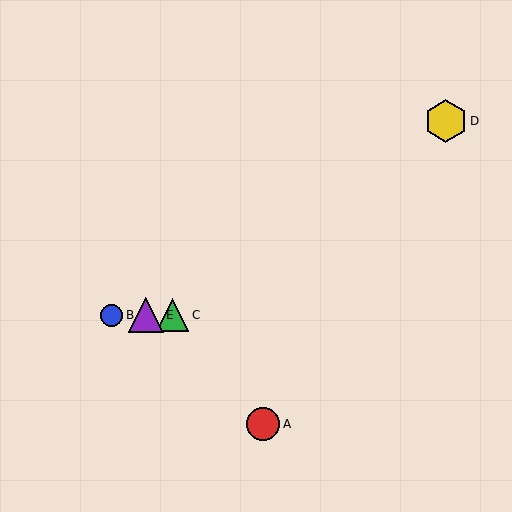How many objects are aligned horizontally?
3 objects (B, C, E) are aligned horizontally.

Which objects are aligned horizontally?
Objects B, C, E are aligned horizontally.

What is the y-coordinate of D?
Object D is at y≈121.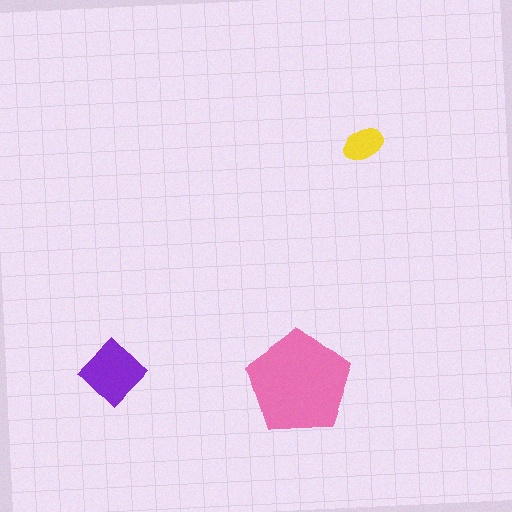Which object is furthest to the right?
The yellow ellipse is rightmost.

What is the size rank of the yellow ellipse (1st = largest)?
3rd.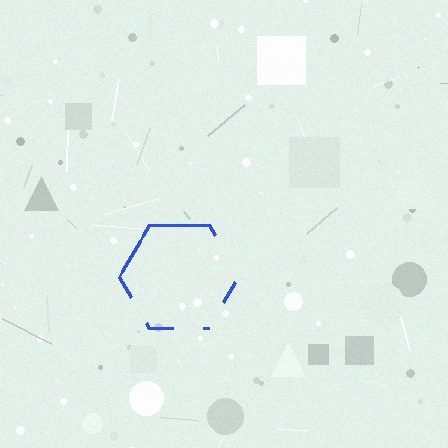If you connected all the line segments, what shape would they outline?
They would outline a hexagon.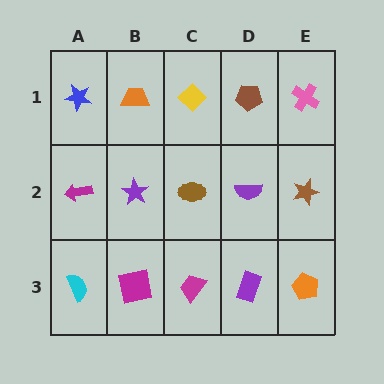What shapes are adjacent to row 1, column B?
A purple star (row 2, column B), a blue star (row 1, column A), a yellow diamond (row 1, column C).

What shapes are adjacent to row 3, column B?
A purple star (row 2, column B), a cyan semicircle (row 3, column A), a magenta trapezoid (row 3, column C).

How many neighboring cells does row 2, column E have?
3.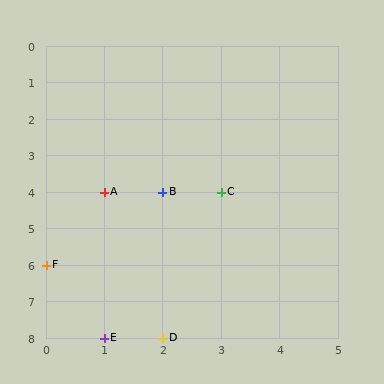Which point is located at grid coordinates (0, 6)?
Point F is at (0, 6).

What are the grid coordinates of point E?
Point E is at grid coordinates (1, 8).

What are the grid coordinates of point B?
Point B is at grid coordinates (2, 4).